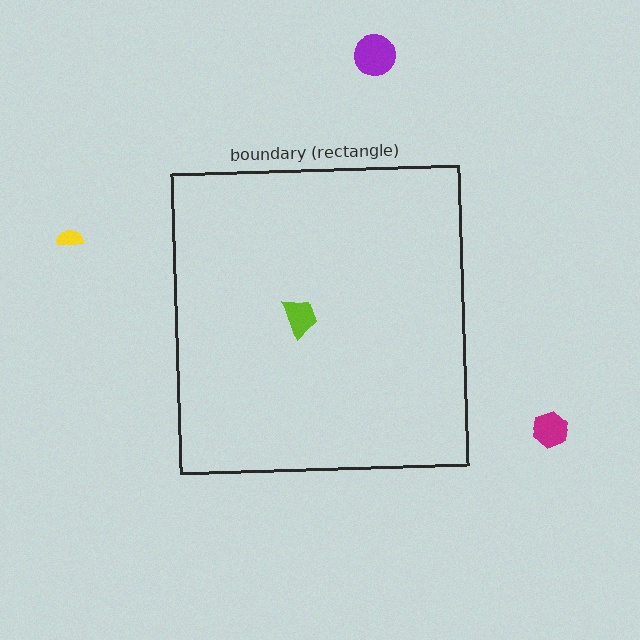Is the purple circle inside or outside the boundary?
Outside.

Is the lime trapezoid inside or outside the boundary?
Inside.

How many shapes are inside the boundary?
1 inside, 3 outside.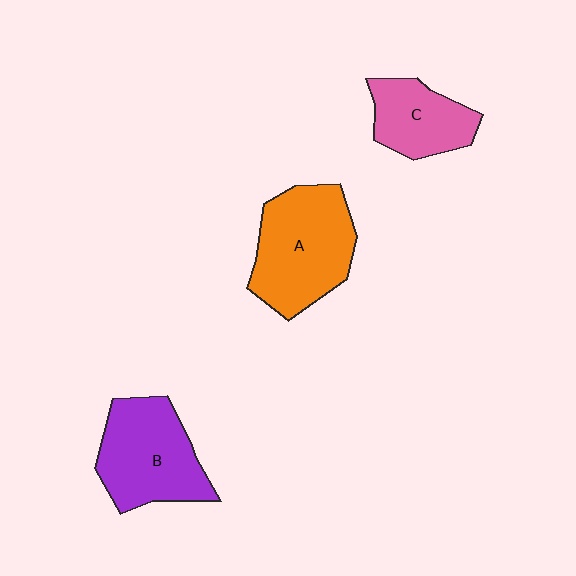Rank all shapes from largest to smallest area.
From largest to smallest: A (orange), B (purple), C (pink).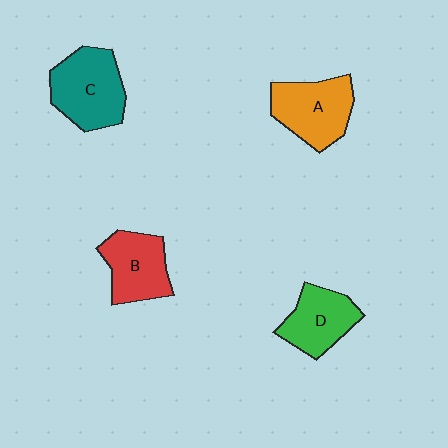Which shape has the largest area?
Shape C (teal).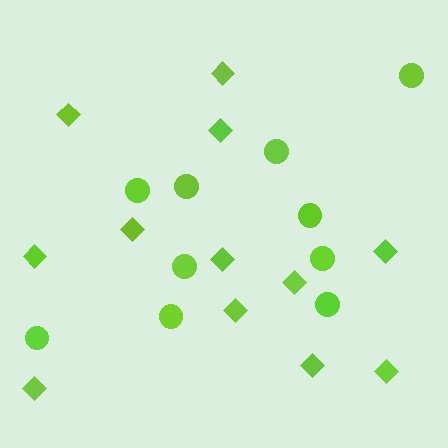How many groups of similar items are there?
There are 2 groups: one group of circles (10) and one group of diamonds (12).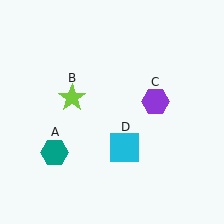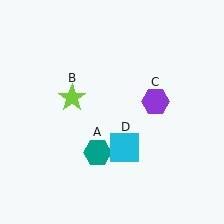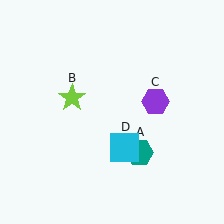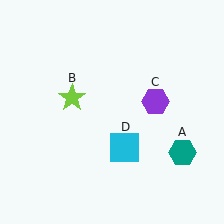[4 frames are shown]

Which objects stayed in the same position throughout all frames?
Lime star (object B) and purple hexagon (object C) and cyan square (object D) remained stationary.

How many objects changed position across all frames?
1 object changed position: teal hexagon (object A).